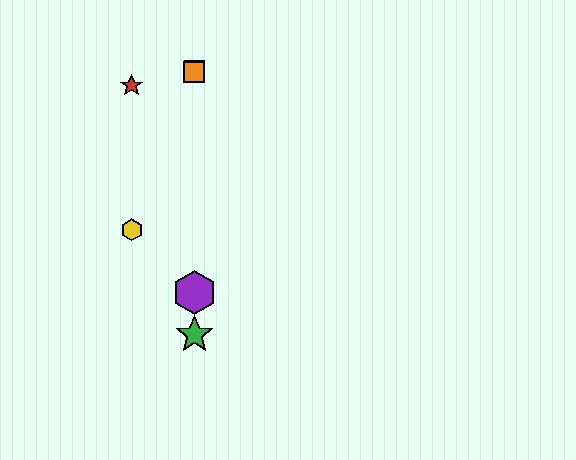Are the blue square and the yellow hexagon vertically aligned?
No, the blue square is at x≈194 and the yellow hexagon is at x≈132.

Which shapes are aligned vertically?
The blue square, the green star, the purple hexagon, the orange square are aligned vertically.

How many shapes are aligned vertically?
4 shapes (the blue square, the green star, the purple hexagon, the orange square) are aligned vertically.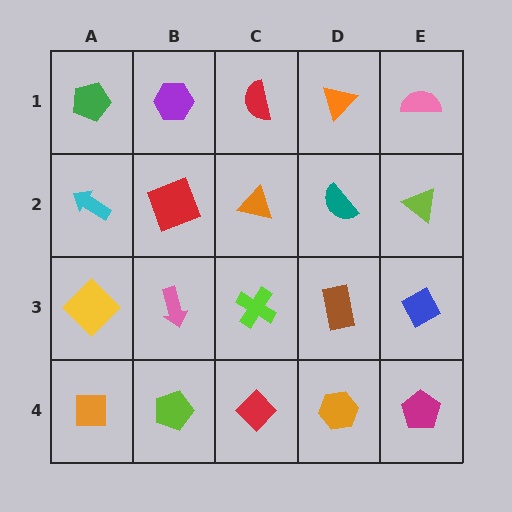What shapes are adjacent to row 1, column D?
A teal semicircle (row 2, column D), a red semicircle (row 1, column C), a pink semicircle (row 1, column E).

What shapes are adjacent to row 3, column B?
A red square (row 2, column B), a lime pentagon (row 4, column B), a yellow diamond (row 3, column A), a lime cross (row 3, column C).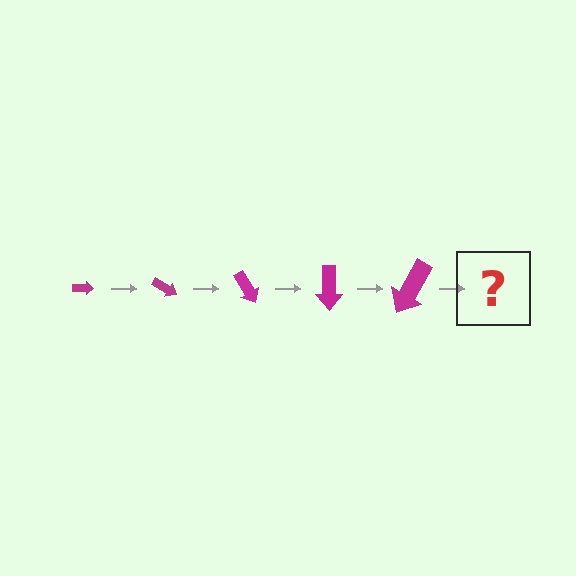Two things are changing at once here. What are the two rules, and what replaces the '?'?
The two rules are that the arrow grows larger each step and it rotates 30 degrees each step. The '?' should be an arrow, larger than the previous one and rotated 150 degrees from the start.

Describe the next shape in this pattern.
It should be an arrow, larger than the previous one and rotated 150 degrees from the start.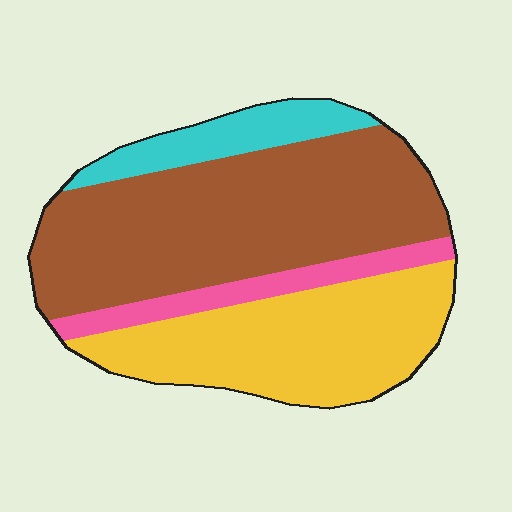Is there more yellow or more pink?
Yellow.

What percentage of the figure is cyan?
Cyan takes up about one tenth (1/10) of the figure.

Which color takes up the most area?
Brown, at roughly 50%.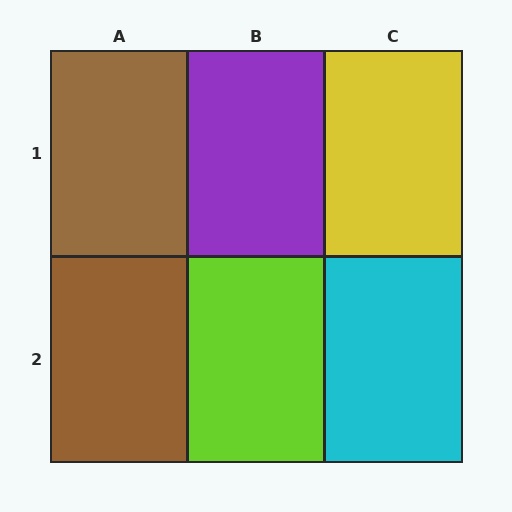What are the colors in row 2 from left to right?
Brown, lime, cyan.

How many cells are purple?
1 cell is purple.